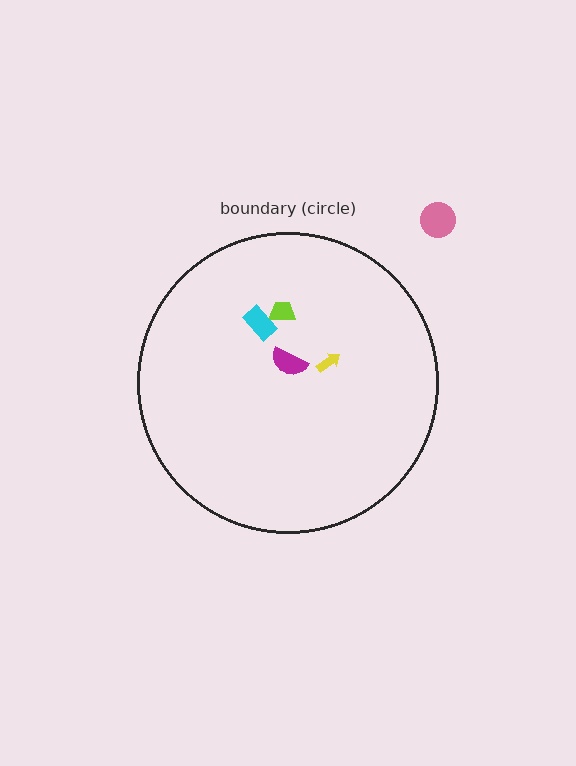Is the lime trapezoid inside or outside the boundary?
Inside.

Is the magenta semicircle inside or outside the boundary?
Inside.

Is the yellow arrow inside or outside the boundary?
Inside.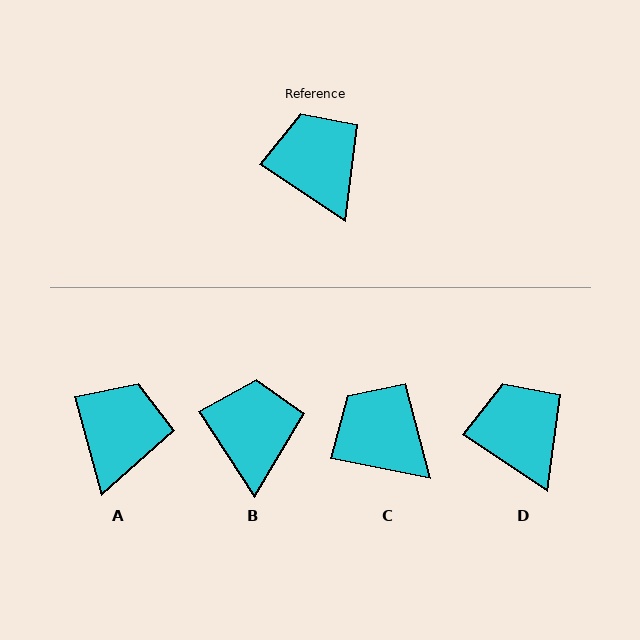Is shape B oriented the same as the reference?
No, it is off by about 24 degrees.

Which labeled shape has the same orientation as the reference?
D.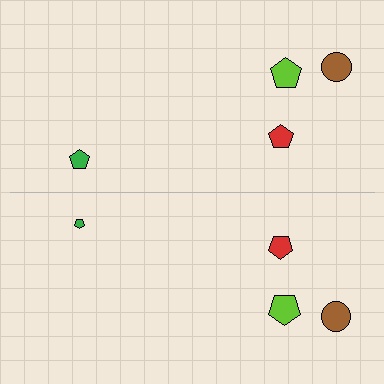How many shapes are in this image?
There are 8 shapes in this image.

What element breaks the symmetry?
The green pentagon on the bottom side has a different size than its mirror counterpart.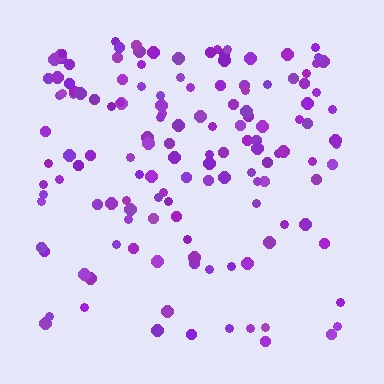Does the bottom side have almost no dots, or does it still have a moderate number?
Still a moderate number, just noticeably fewer than the top.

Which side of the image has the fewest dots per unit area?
The bottom.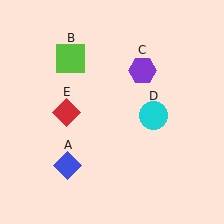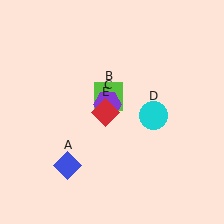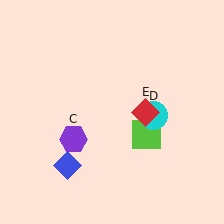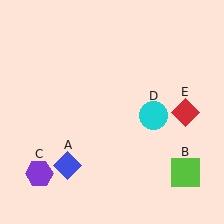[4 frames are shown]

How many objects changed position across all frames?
3 objects changed position: lime square (object B), purple hexagon (object C), red diamond (object E).